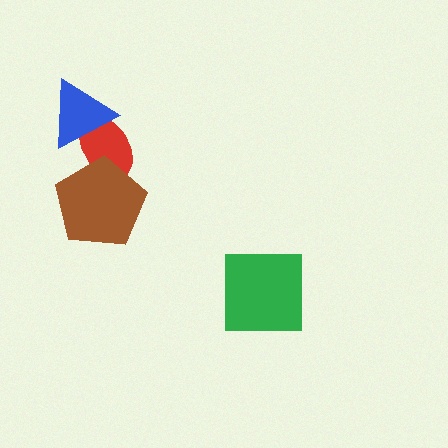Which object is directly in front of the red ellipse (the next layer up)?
The blue triangle is directly in front of the red ellipse.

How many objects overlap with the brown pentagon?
1 object overlaps with the brown pentagon.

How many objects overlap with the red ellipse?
2 objects overlap with the red ellipse.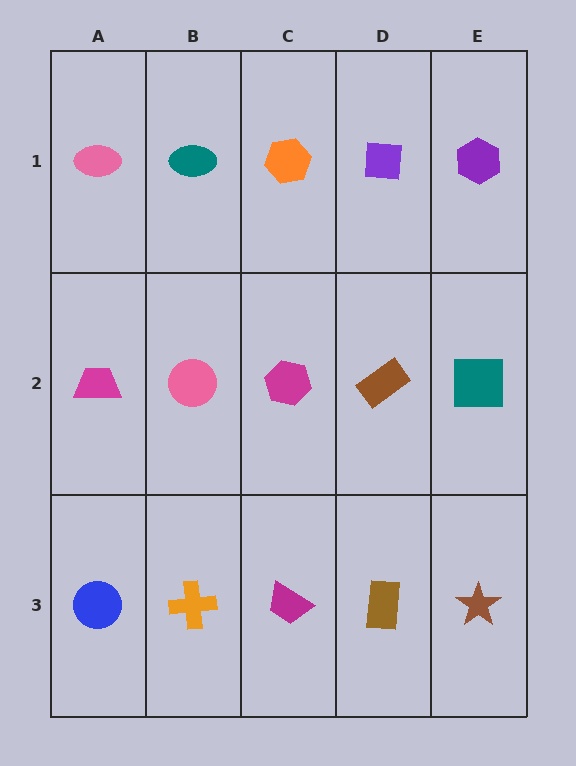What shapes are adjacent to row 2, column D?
A purple square (row 1, column D), a brown rectangle (row 3, column D), a magenta hexagon (row 2, column C), a teal square (row 2, column E).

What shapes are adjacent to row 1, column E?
A teal square (row 2, column E), a purple square (row 1, column D).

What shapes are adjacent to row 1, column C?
A magenta hexagon (row 2, column C), a teal ellipse (row 1, column B), a purple square (row 1, column D).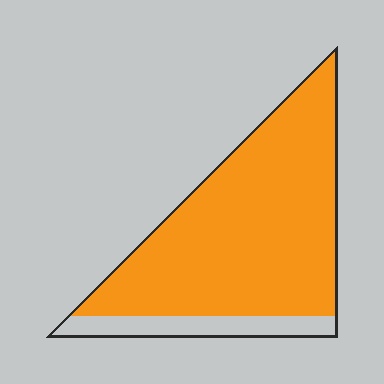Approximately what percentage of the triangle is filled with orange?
Approximately 85%.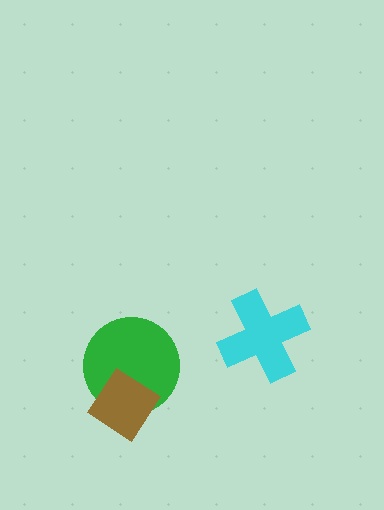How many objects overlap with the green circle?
1 object overlaps with the green circle.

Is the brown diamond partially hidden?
No, no other shape covers it.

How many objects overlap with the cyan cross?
0 objects overlap with the cyan cross.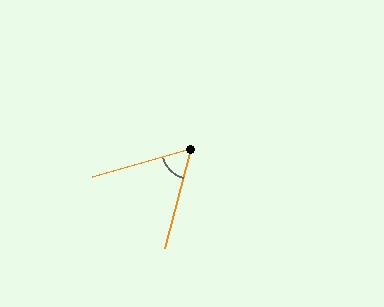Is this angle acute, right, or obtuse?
It is acute.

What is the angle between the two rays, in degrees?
Approximately 59 degrees.